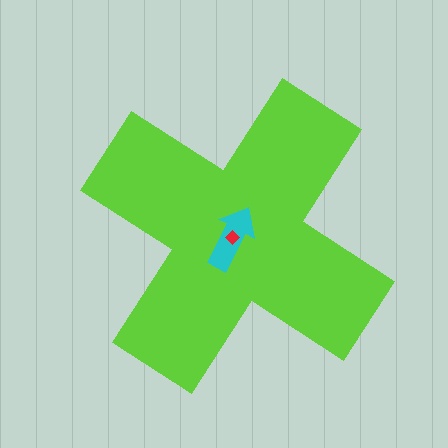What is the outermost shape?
The lime cross.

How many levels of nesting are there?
3.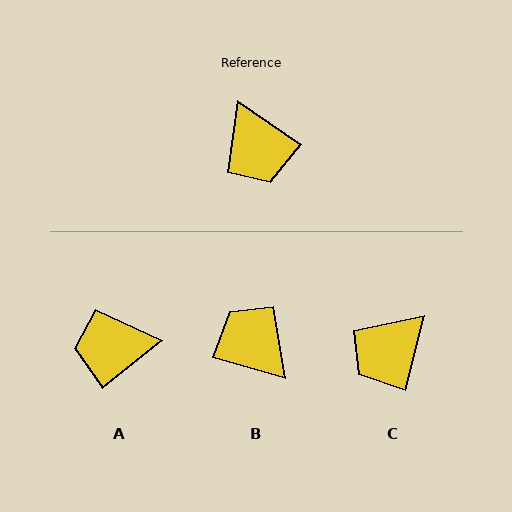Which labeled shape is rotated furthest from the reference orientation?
B, about 161 degrees away.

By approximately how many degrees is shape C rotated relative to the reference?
Approximately 70 degrees clockwise.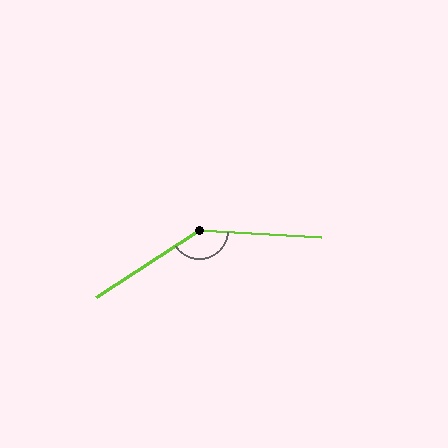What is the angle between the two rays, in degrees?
Approximately 144 degrees.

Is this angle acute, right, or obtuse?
It is obtuse.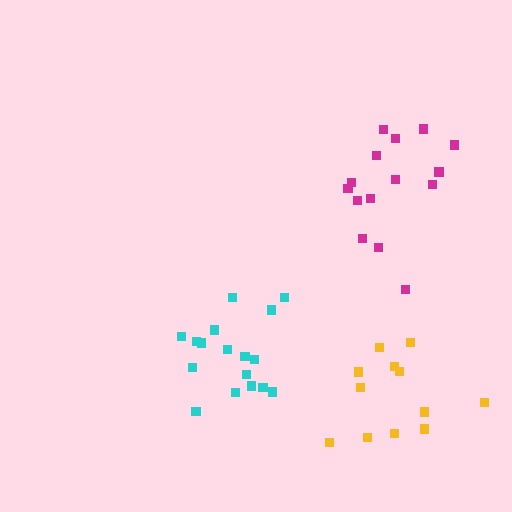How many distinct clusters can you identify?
There are 3 distinct clusters.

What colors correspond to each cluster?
The clusters are colored: magenta, yellow, cyan.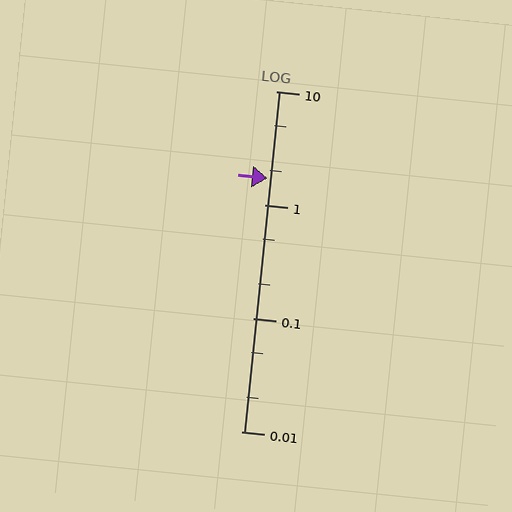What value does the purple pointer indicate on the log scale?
The pointer indicates approximately 1.7.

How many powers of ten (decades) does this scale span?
The scale spans 3 decades, from 0.01 to 10.